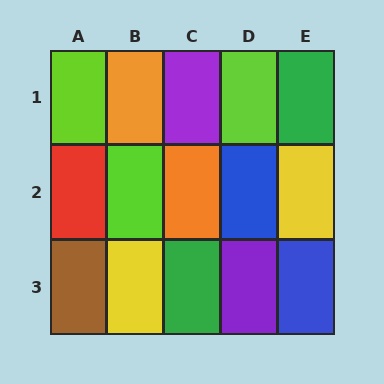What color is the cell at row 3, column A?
Brown.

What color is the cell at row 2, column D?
Blue.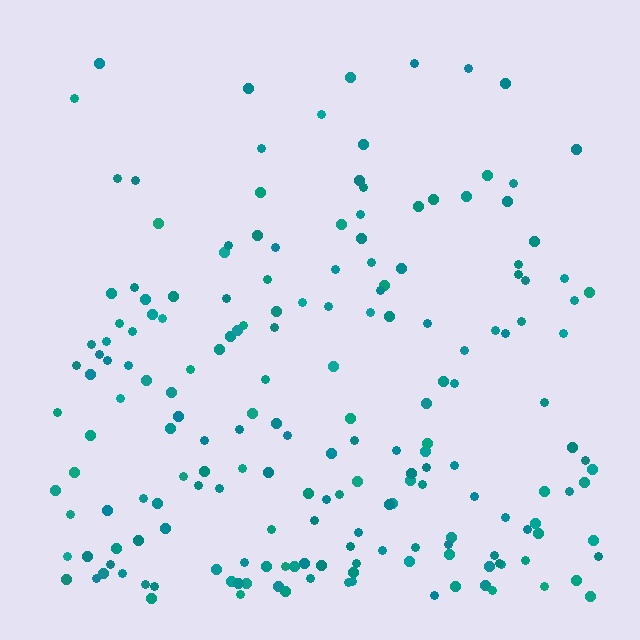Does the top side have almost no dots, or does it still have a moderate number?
Still a moderate number, just noticeably fewer than the bottom.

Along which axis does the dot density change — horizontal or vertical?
Vertical.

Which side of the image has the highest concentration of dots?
The bottom.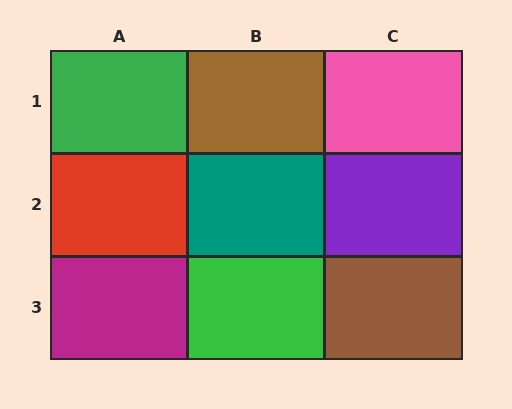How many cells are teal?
1 cell is teal.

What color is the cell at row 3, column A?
Magenta.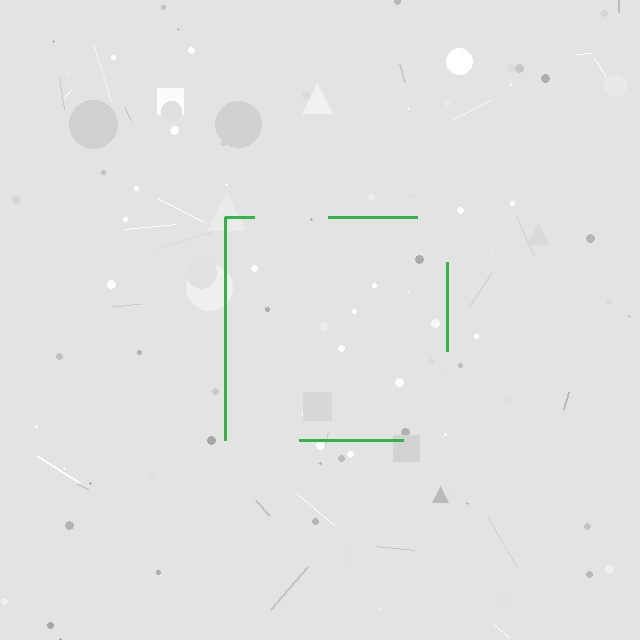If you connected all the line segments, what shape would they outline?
They would outline a square.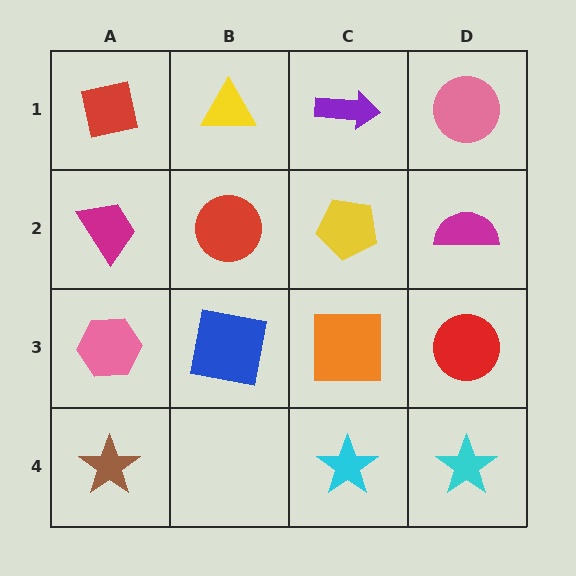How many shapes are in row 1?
4 shapes.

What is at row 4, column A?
A brown star.